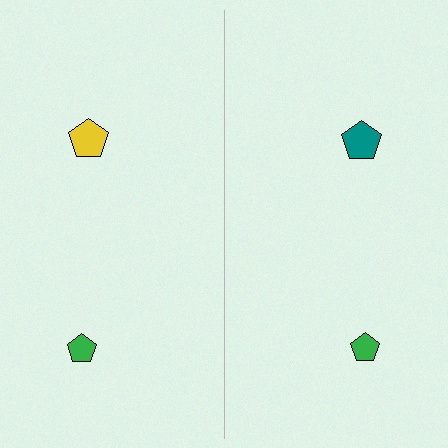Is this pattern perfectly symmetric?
No, the pattern is not perfectly symmetric. The teal pentagon on the right side breaks the symmetry — its mirror counterpart is yellow.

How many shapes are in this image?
There are 4 shapes in this image.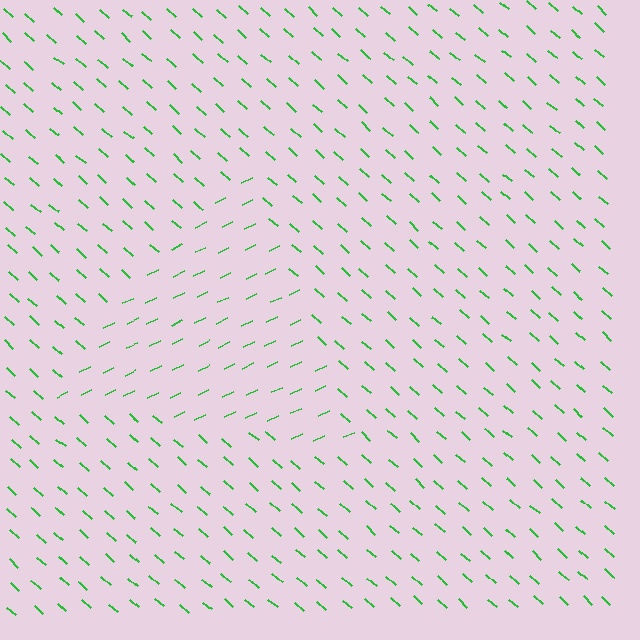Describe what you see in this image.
The image is filled with small green line segments. A triangle region in the image has lines oriented differently from the surrounding lines, creating a visible texture boundary.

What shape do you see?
I see a triangle.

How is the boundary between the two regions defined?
The boundary is defined purely by a change in line orientation (approximately 67 degrees difference). All lines are the same color and thickness.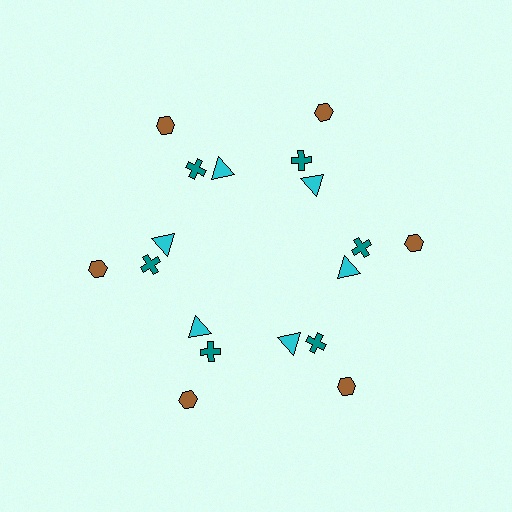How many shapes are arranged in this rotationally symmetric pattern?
There are 18 shapes, arranged in 6 groups of 3.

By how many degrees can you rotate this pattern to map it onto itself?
The pattern maps onto itself every 60 degrees of rotation.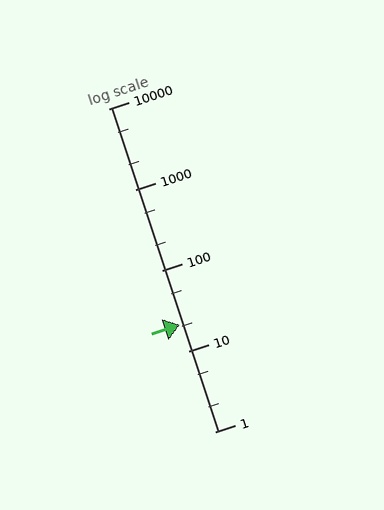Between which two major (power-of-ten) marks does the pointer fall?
The pointer is between 10 and 100.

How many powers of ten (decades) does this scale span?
The scale spans 4 decades, from 1 to 10000.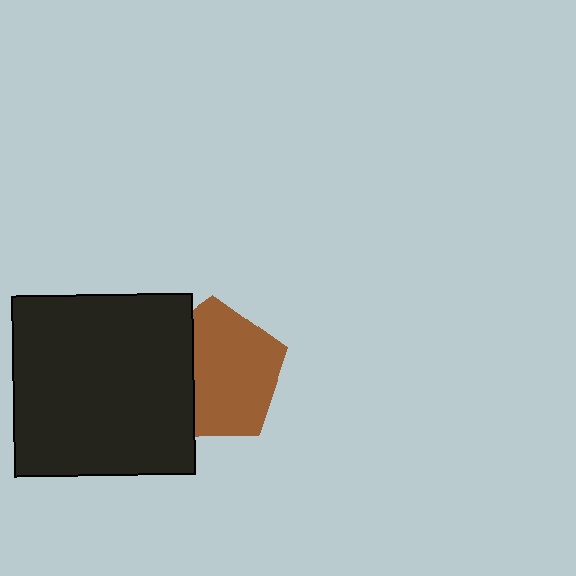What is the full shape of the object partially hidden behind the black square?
The partially hidden object is a brown pentagon.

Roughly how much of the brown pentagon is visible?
Most of it is visible (roughly 67%).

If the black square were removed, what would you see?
You would see the complete brown pentagon.